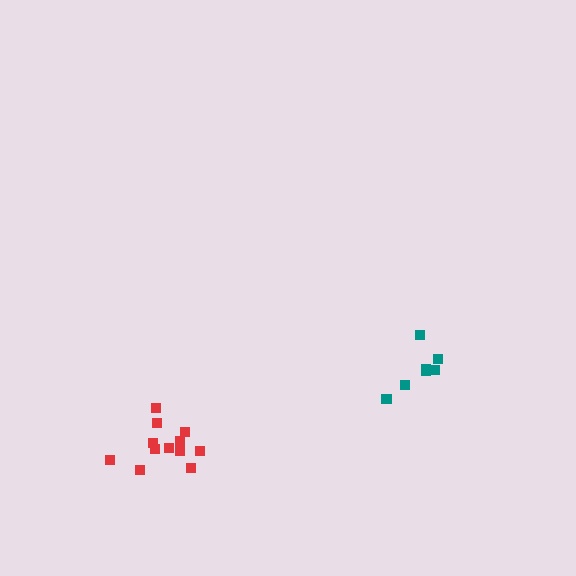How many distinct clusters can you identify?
There are 2 distinct clusters.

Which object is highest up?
The teal cluster is topmost.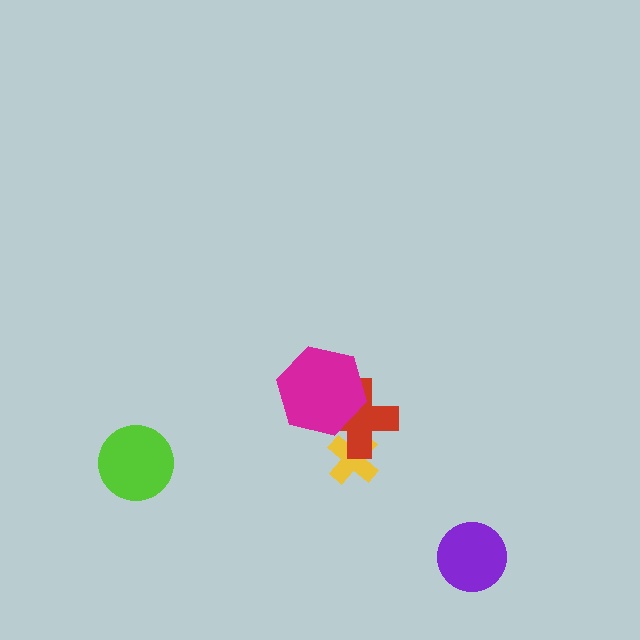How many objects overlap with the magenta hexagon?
1 object overlaps with the magenta hexagon.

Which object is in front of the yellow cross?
The red cross is in front of the yellow cross.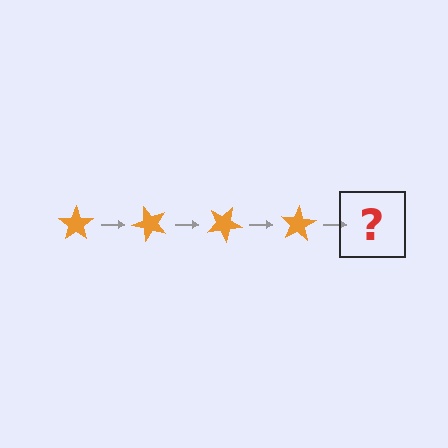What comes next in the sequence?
The next element should be an orange star rotated 200 degrees.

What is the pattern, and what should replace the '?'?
The pattern is that the star rotates 50 degrees each step. The '?' should be an orange star rotated 200 degrees.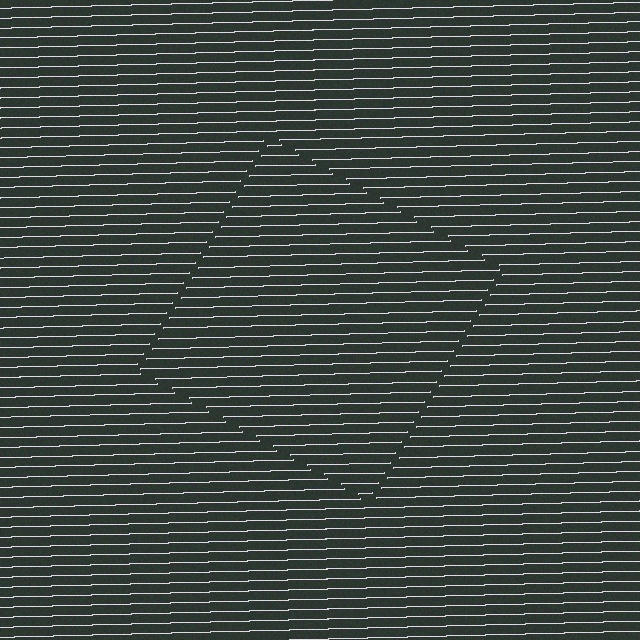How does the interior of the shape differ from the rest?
The interior of the shape contains the same grating, shifted by half a period — the contour is defined by the phase discontinuity where line-ends from the inner and outer gratings abut.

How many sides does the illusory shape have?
4 sides — the line-ends trace a square.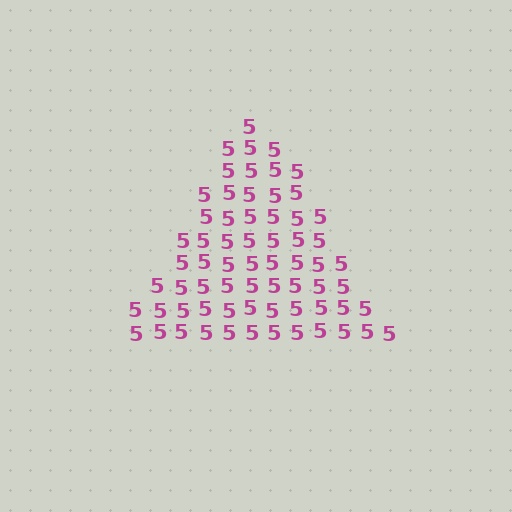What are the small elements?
The small elements are digit 5's.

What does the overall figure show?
The overall figure shows a triangle.